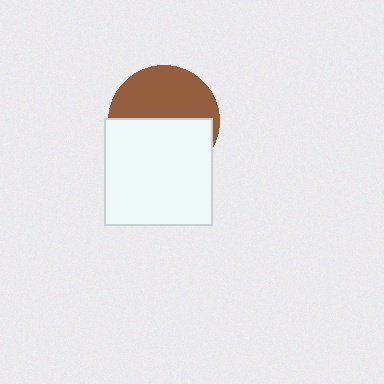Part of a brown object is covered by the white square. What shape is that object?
It is a circle.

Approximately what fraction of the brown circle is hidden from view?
Roughly 53% of the brown circle is hidden behind the white square.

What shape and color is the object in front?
The object in front is a white square.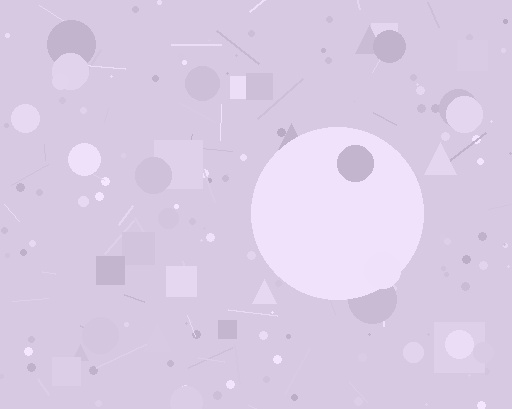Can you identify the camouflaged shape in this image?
The camouflaged shape is a circle.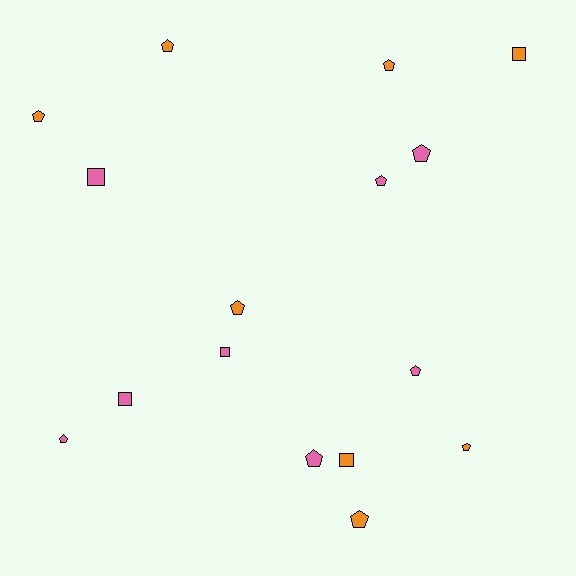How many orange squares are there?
There are 2 orange squares.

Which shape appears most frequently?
Pentagon, with 11 objects.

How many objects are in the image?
There are 16 objects.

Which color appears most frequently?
Pink, with 8 objects.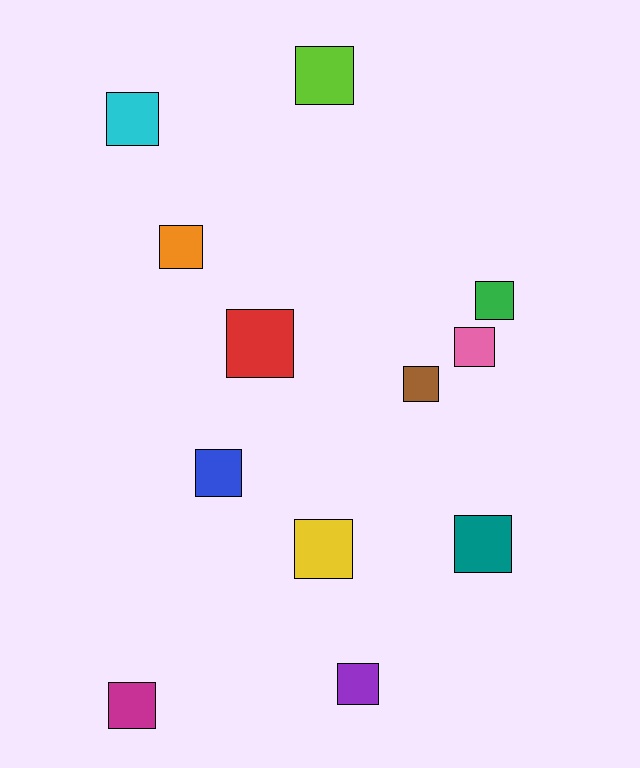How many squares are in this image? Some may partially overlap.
There are 12 squares.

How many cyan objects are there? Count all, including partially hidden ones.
There is 1 cyan object.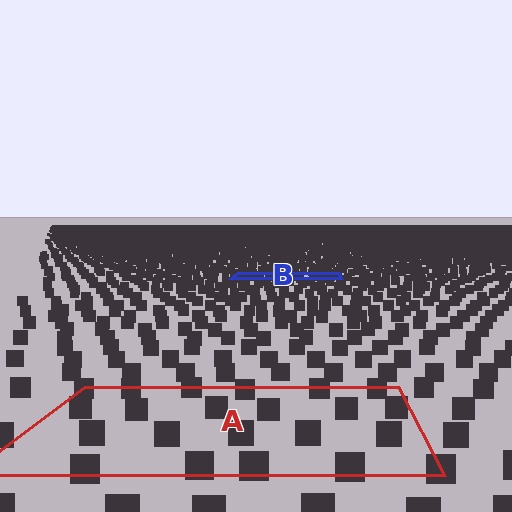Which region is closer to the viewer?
Region A is closer. The texture elements there are larger and more spread out.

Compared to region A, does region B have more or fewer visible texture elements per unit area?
Region B has more texture elements per unit area — they are packed more densely because it is farther away.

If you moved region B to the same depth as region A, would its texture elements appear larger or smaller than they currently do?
They would appear larger. At a closer depth, the same texture elements are projected at a bigger on-screen size.